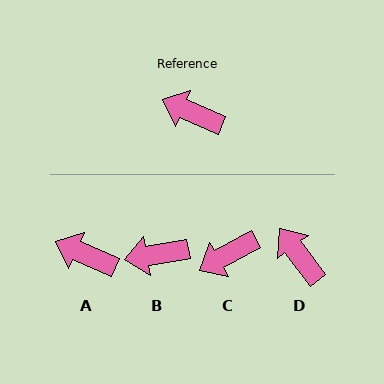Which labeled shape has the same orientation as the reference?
A.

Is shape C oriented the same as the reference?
No, it is off by about 52 degrees.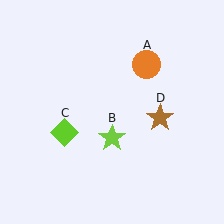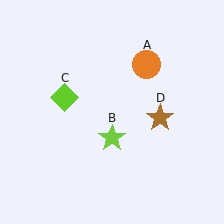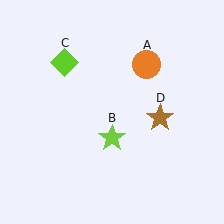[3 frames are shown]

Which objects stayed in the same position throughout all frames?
Orange circle (object A) and lime star (object B) and brown star (object D) remained stationary.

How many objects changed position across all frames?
1 object changed position: lime diamond (object C).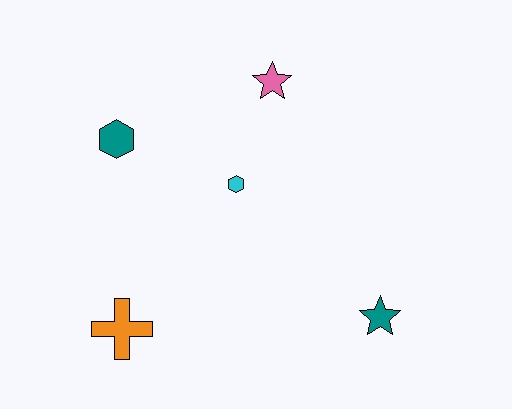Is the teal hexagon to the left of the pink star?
Yes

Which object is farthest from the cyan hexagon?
The teal star is farthest from the cyan hexagon.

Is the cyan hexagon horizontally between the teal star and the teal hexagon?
Yes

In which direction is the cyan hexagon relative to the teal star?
The cyan hexagon is to the left of the teal star.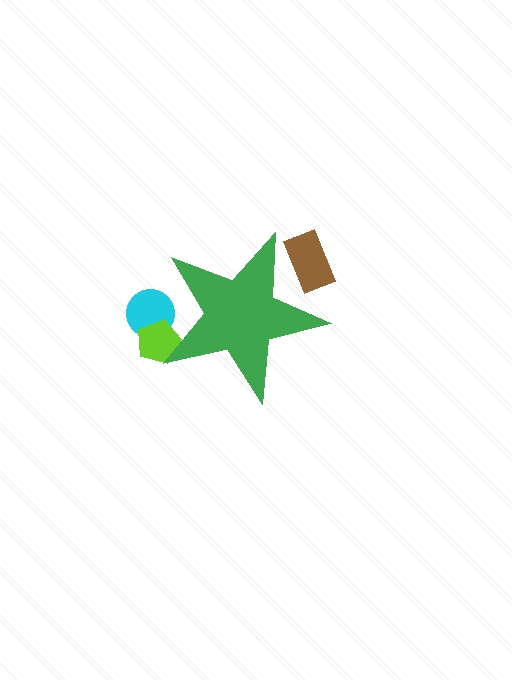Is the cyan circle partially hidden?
Yes, the cyan circle is partially hidden behind the green star.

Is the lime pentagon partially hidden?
Yes, the lime pentagon is partially hidden behind the green star.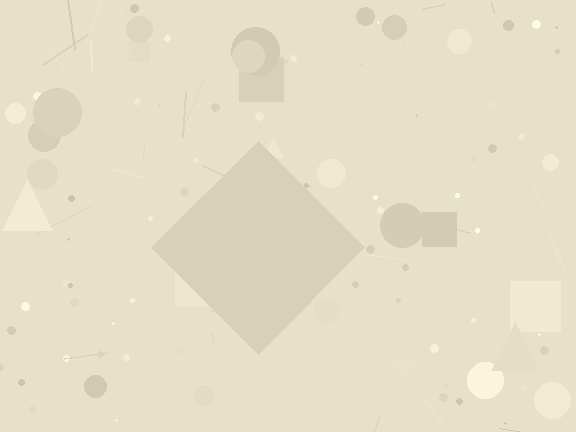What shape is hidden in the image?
A diamond is hidden in the image.